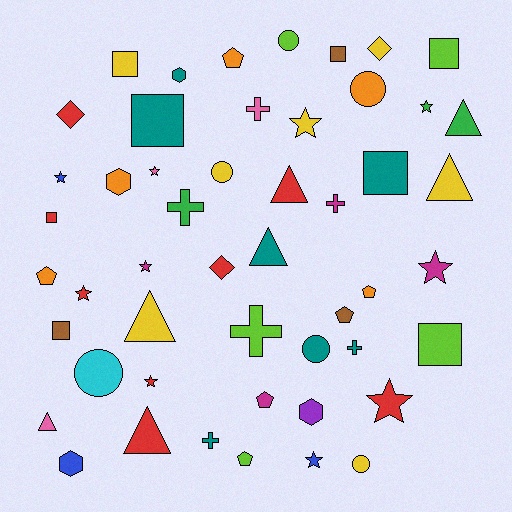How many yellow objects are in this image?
There are 7 yellow objects.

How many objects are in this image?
There are 50 objects.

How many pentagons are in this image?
There are 6 pentagons.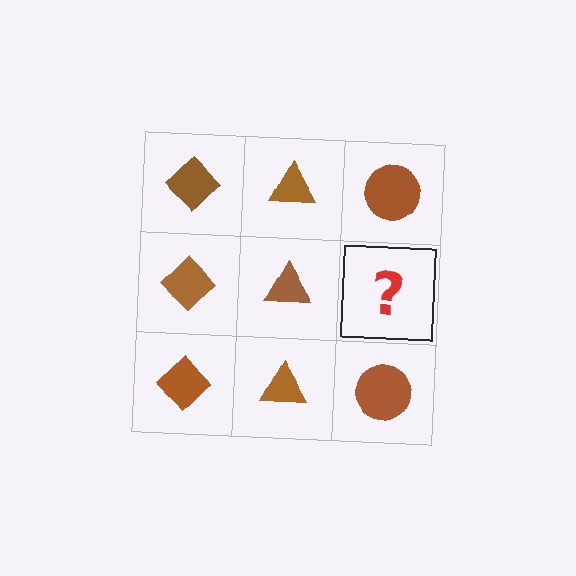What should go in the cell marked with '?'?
The missing cell should contain a brown circle.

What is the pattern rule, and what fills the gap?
The rule is that each column has a consistent shape. The gap should be filled with a brown circle.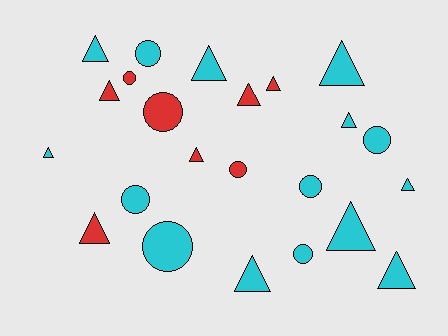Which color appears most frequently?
Cyan, with 15 objects.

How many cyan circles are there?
There are 6 cyan circles.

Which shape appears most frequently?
Triangle, with 14 objects.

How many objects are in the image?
There are 23 objects.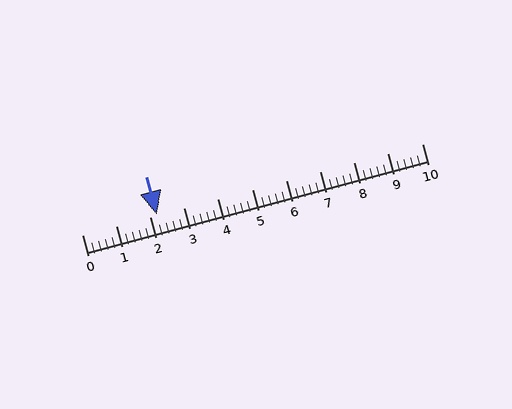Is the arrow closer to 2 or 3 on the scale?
The arrow is closer to 2.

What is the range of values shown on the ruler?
The ruler shows values from 0 to 10.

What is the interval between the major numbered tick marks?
The major tick marks are spaced 1 units apart.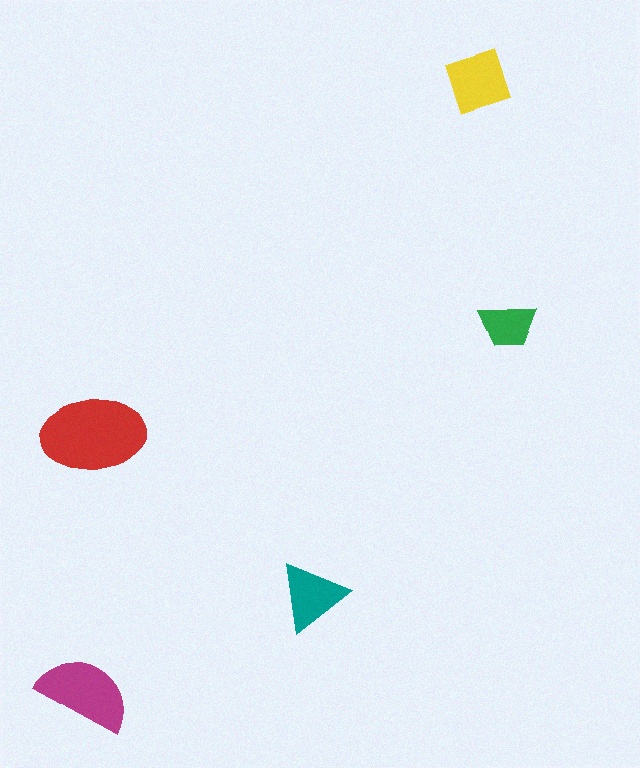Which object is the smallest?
The green trapezoid.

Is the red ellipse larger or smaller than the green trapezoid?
Larger.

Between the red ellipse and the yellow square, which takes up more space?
The red ellipse.